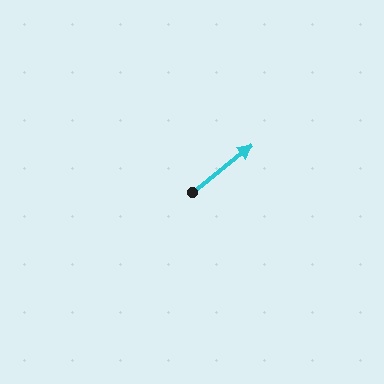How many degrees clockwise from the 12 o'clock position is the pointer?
Approximately 52 degrees.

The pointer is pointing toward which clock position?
Roughly 2 o'clock.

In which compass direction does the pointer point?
Northeast.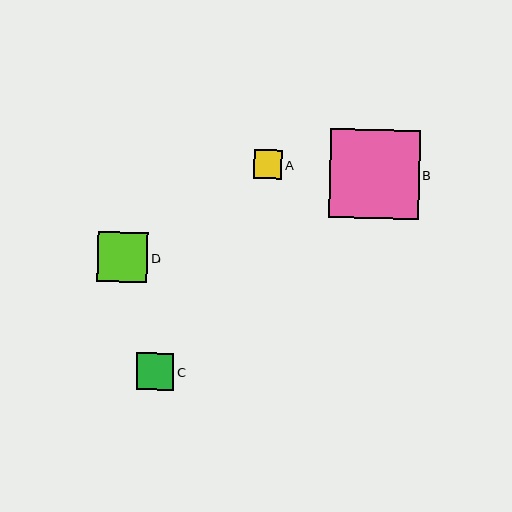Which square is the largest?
Square B is the largest with a size of approximately 89 pixels.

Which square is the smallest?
Square A is the smallest with a size of approximately 29 pixels.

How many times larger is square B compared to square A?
Square B is approximately 3.1 times the size of square A.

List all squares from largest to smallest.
From largest to smallest: B, D, C, A.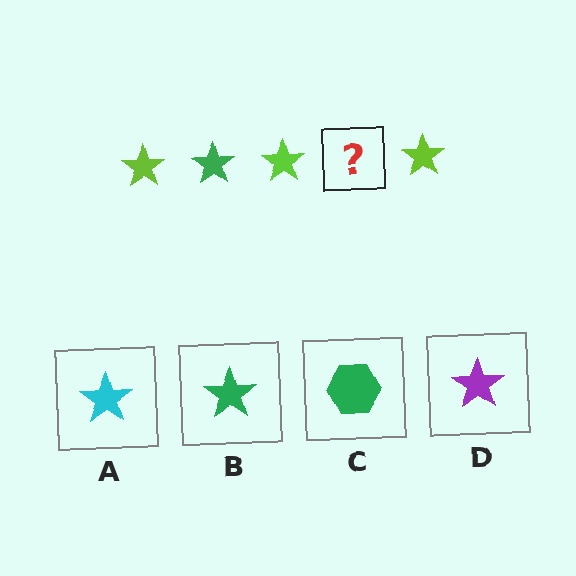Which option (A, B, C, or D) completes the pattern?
B.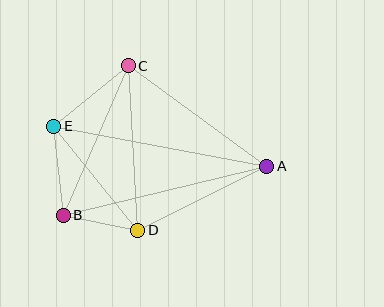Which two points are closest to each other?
Points B and D are closest to each other.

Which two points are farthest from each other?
Points A and E are farthest from each other.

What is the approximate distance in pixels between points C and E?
The distance between C and E is approximately 96 pixels.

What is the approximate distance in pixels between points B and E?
The distance between B and E is approximately 89 pixels.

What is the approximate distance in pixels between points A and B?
The distance between A and B is approximately 209 pixels.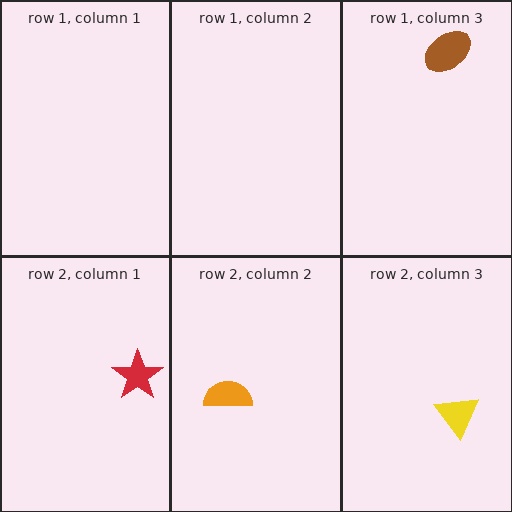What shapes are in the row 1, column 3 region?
The brown ellipse.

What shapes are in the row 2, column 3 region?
The yellow triangle.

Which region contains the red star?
The row 2, column 1 region.